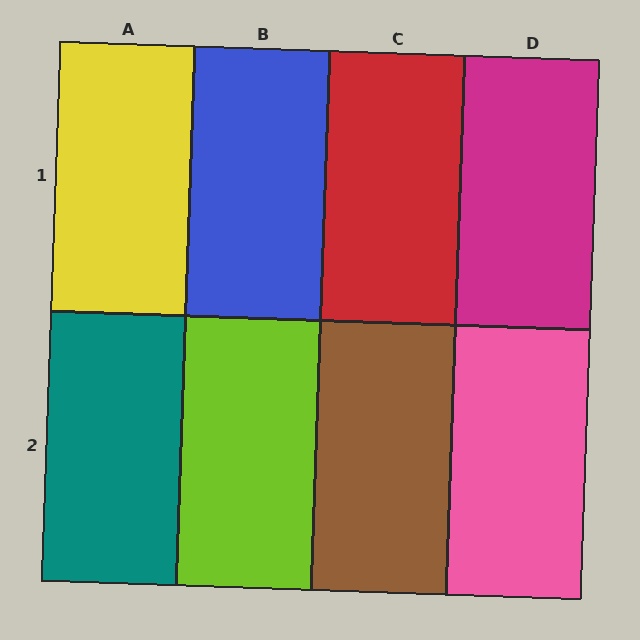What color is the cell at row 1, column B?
Blue.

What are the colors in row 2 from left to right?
Teal, lime, brown, pink.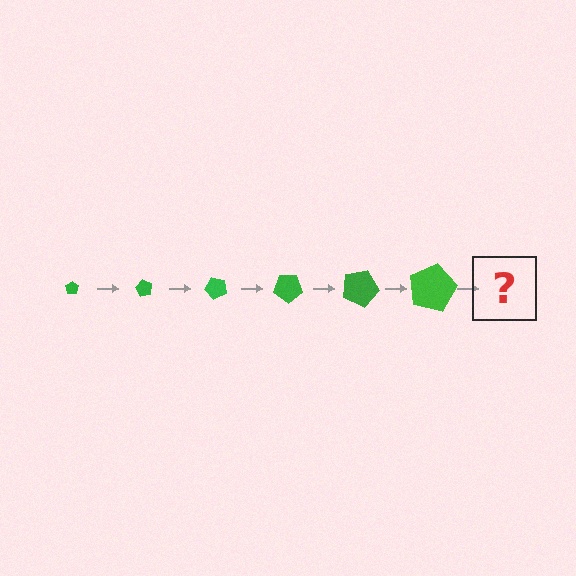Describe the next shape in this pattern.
It should be a pentagon, larger than the previous one and rotated 360 degrees from the start.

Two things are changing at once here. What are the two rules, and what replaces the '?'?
The two rules are that the pentagon grows larger each step and it rotates 60 degrees each step. The '?' should be a pentagon, larger than the previous one and rotated 360 degrees from the start.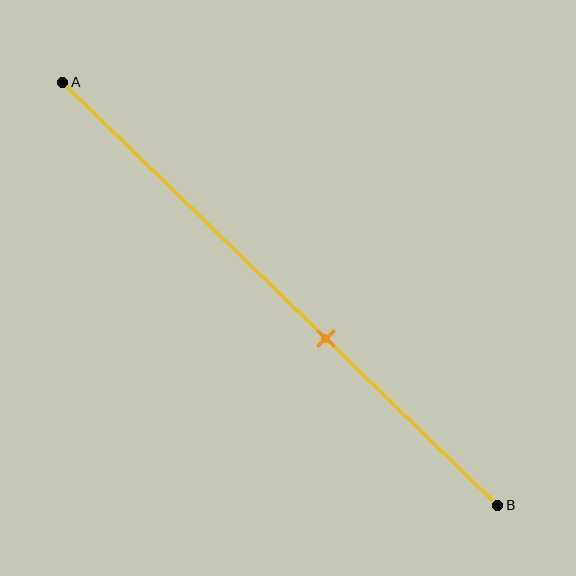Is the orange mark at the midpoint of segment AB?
No, the mark is at about 60% from A, not at the 50% midpoint.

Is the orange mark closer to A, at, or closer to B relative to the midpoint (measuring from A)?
The orange mark is closer to point B than the midpoint of segment AB.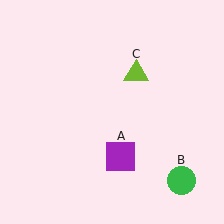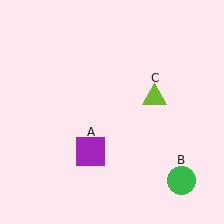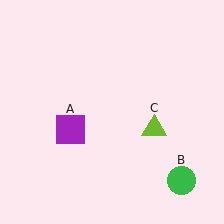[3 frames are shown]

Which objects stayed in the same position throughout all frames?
Green circle (object B) remained stationary.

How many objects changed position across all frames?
2 objects changed position: purple square (object A), lime triangle (object C).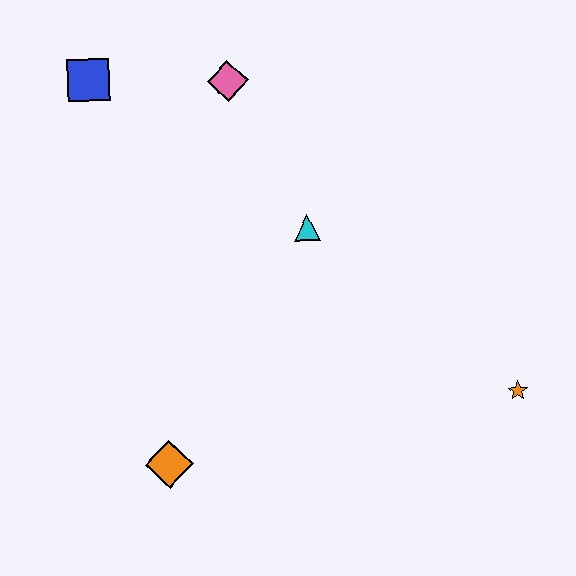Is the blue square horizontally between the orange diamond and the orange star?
No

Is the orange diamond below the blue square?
Yes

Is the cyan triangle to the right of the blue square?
Yes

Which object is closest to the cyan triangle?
The pink diamond is closest to the cyan triangle.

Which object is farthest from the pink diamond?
The orange star is farthest from the pink diamond.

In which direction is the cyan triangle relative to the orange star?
The cyan triangle is to the left of the orange star.